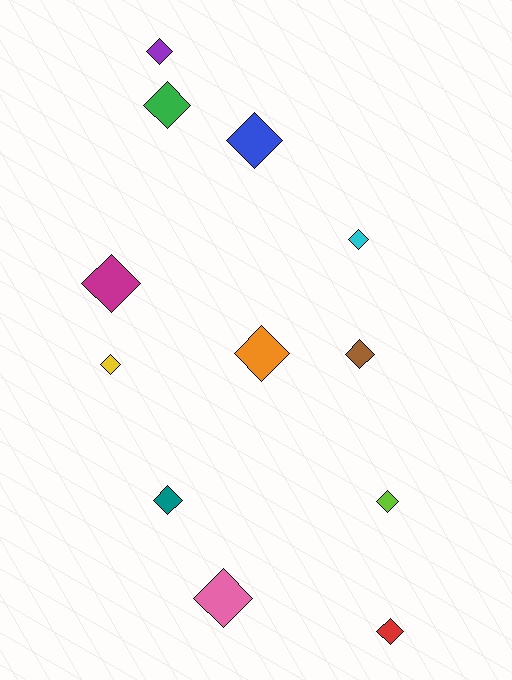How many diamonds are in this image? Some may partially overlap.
There are 12 diamonds.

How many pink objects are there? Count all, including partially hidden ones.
There is 1 pink object.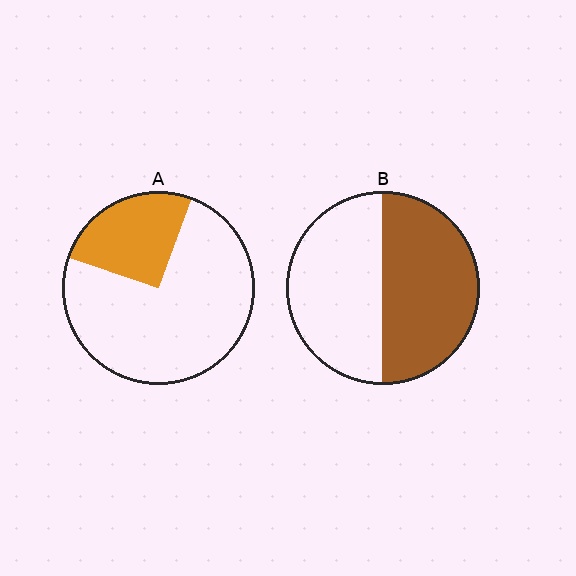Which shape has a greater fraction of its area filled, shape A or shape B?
Shape B.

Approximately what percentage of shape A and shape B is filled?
A is approximately 25% and B is approximately 50%.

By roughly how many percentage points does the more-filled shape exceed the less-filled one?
By roughly 25 percentage points (B over A).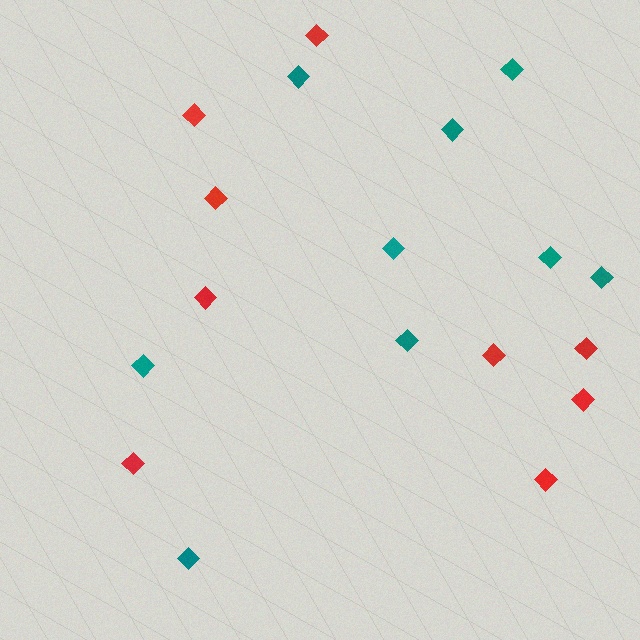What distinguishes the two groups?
There are 2 groups: one group of teal diamonds (9) and one group of red diamonds (9).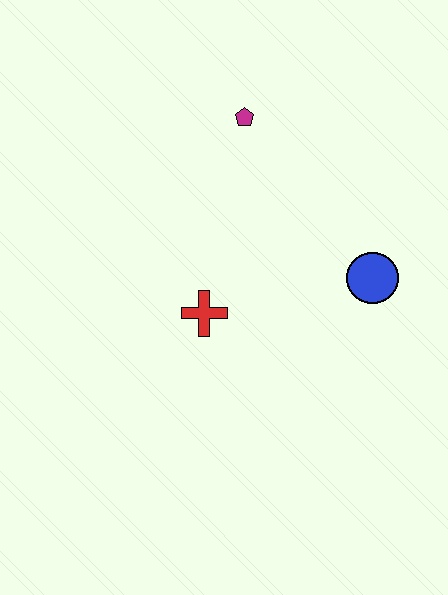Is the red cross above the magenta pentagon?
No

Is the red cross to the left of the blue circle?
Yes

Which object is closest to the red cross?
The blue circle is closest to the red cross.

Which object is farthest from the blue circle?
The magenta pentagon is farthest from the blue circle.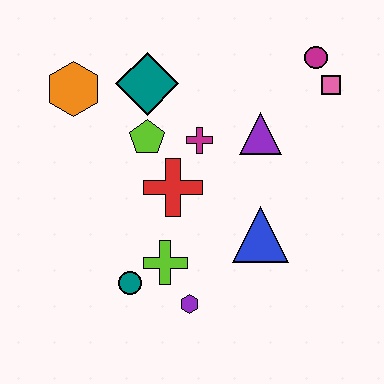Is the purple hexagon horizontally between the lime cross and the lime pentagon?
No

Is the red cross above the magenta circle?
No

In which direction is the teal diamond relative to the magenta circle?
The teal diamond is to the left of the magenta circle.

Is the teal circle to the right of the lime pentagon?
No